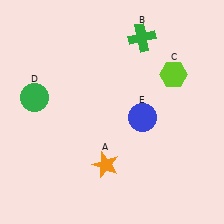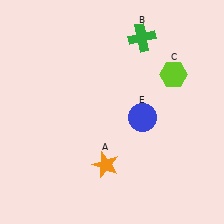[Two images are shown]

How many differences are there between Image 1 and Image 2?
There is 1 difference between the two images.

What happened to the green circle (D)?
The green circle (D) was removed in Image 2. It was in the top-left area of Image 1.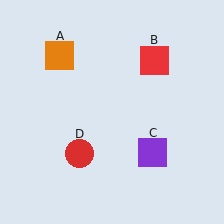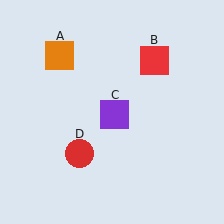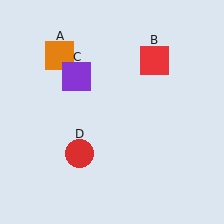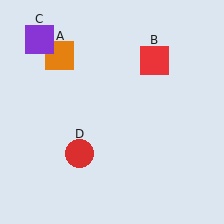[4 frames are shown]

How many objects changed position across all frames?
1 object changed position: purple square (object C).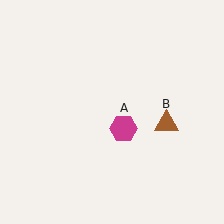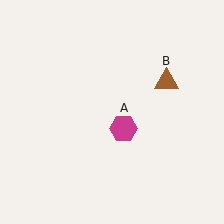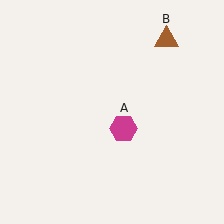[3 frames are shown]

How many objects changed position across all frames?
1 object changed position: brown triangle (object B).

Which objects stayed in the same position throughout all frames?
Magenta hexagon (object A) remained stationary.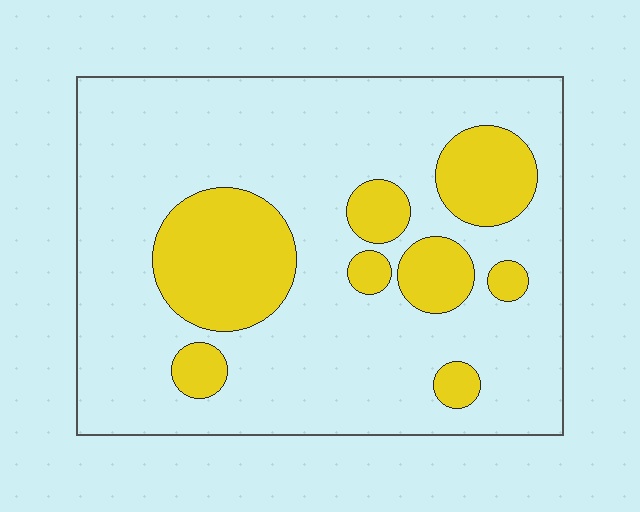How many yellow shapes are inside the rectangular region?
8.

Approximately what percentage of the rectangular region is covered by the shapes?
Approximately 25%.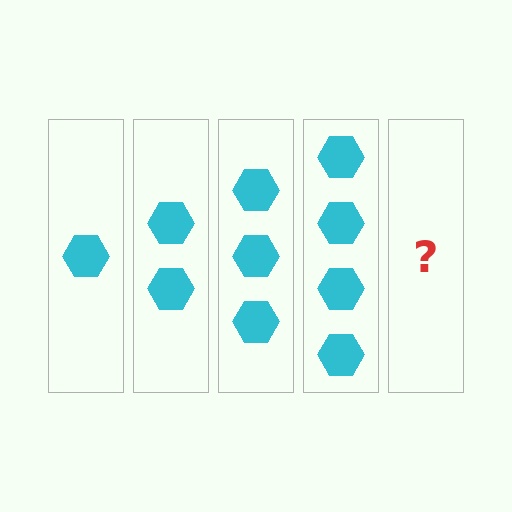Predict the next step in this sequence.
The next step is 5 hexagons.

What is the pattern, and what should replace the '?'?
The pattern is that each step adds one more hexagon. The '?' should be 5 hexagons.